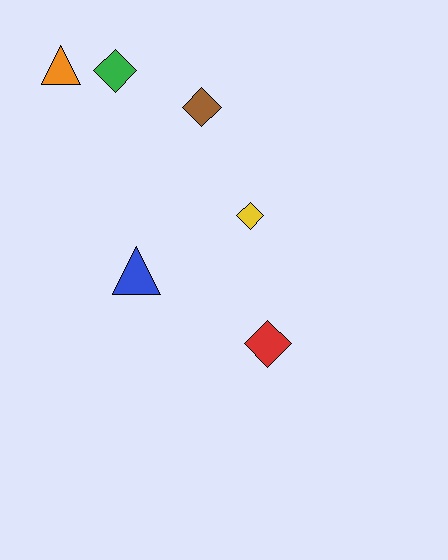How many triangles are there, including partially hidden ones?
There are 2 triangles.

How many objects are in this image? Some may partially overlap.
There are 6 objects.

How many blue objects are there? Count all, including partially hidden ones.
There is 1 blue object.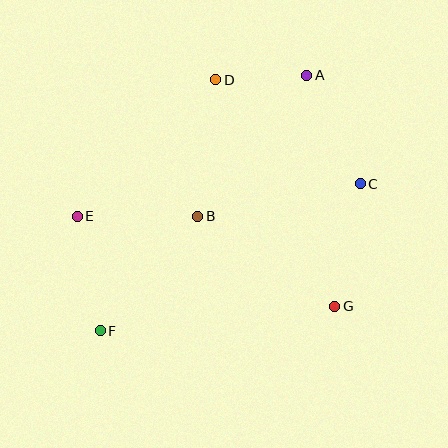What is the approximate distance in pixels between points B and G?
The distance between B and G is approximately 164 pixels.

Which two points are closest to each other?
Points A and D are closest to each other.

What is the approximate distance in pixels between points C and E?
The distance between C and E is approximately 285 pixels.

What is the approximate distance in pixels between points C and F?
The distance between C and F is approximately 299 pixels.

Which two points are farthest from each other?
Points A and F are farthest from each other.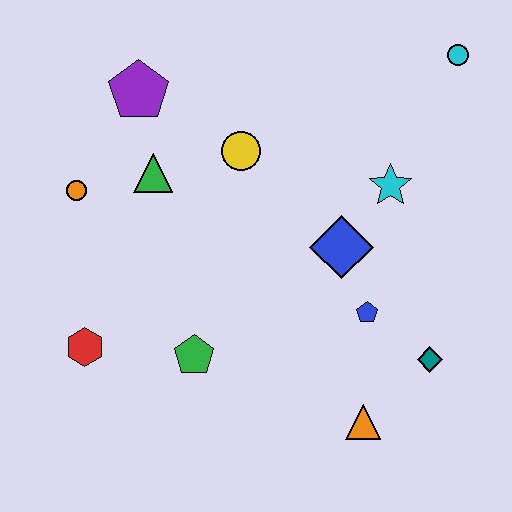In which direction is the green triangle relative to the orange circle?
The green triangle is to the right of the orange circle.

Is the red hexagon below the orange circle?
Yes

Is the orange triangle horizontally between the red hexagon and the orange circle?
No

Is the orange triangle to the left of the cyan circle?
Yes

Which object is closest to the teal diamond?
The blue pentagon is closest to the teal diamond.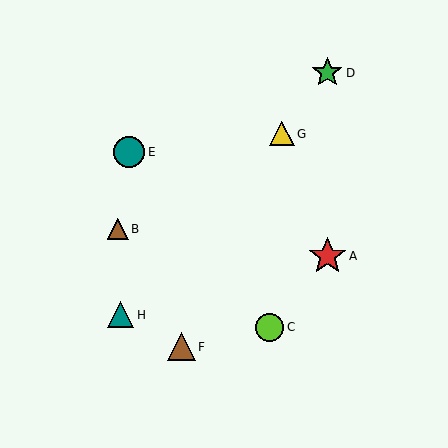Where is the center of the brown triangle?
The center of the brown triangle is at (118, 229).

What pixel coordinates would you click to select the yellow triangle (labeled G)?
Click at (282, 134) to select the yellow triangle G.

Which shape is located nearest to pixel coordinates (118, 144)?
The teal circle (labeled E) at (129, 152) is nearest to that location.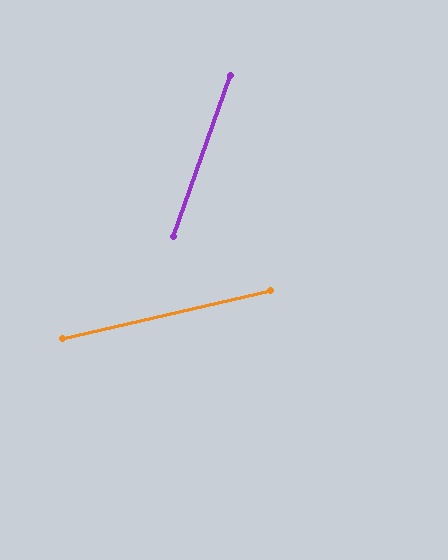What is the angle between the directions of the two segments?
Approximately 57 degrees.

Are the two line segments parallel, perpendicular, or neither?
Neither parallel nor perpendicular — they differ by about 57°.